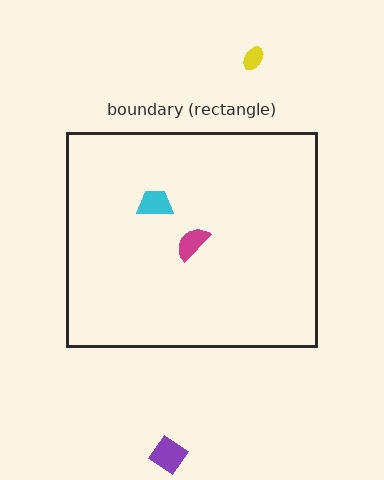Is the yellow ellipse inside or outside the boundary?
Outside.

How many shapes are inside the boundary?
2 inside, 2 outside.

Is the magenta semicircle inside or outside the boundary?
Inside.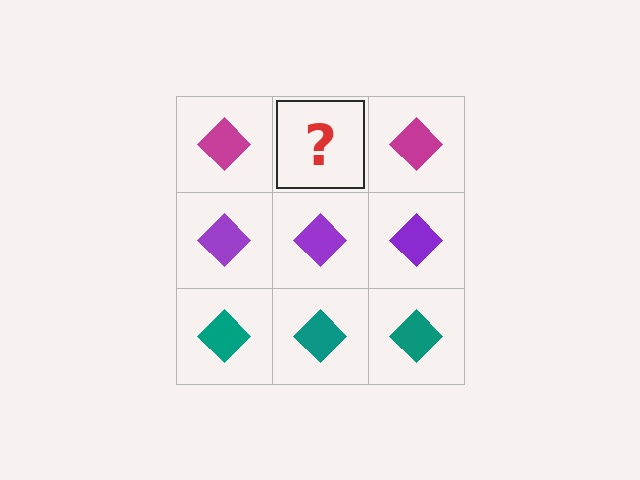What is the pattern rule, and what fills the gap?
The rule is that each row has a consistent color. The gap should be filled with a magenta diamond.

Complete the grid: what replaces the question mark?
The question mark should be replaced with a magenta diamond.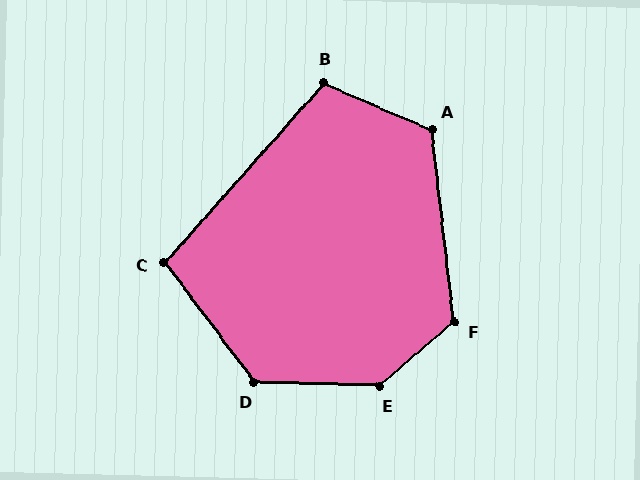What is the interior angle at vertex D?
Approximately 128 degrees (obtuse).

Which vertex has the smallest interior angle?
C, at approximately 102 degrees.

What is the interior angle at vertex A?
Approximately 120 degrees (obtuse).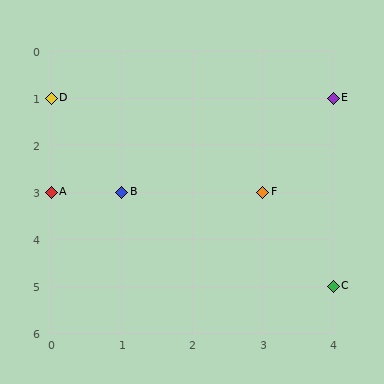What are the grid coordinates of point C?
Point C is at grid coordinates (4, 5).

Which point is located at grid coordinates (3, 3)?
Point F is at (3, 3).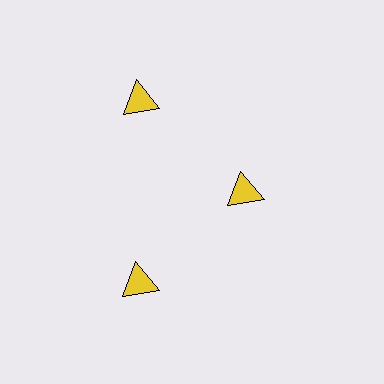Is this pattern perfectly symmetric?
No. The 3 yellow triangles are arranged in a ring, but one element near the 3 o'clock position is pulled inward toward the center, breaking the 3-fold rotational symmetry.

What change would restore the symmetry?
The symmetry would be restored by moving it outward, back onto the ring so that all 3 triangles sit at equal angles and equal distance from the center.